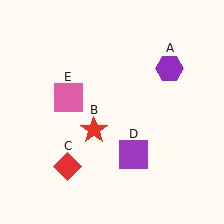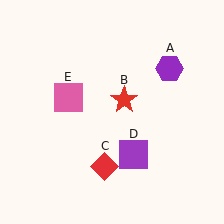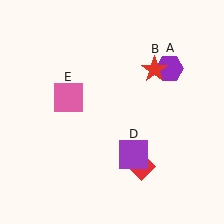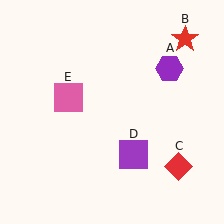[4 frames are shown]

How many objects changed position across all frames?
2 objects changed position: red star (object B), red diamond (object C).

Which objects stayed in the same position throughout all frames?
Purple hexagon (object A) and purple square (object D) and pink square (object E) remained stationary.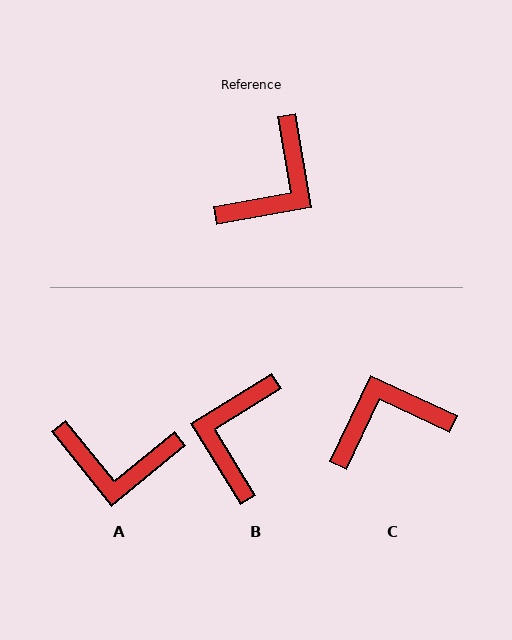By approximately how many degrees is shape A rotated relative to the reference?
Approximately 61 degrees clockwise.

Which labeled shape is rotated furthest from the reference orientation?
B, about 158 degrees away.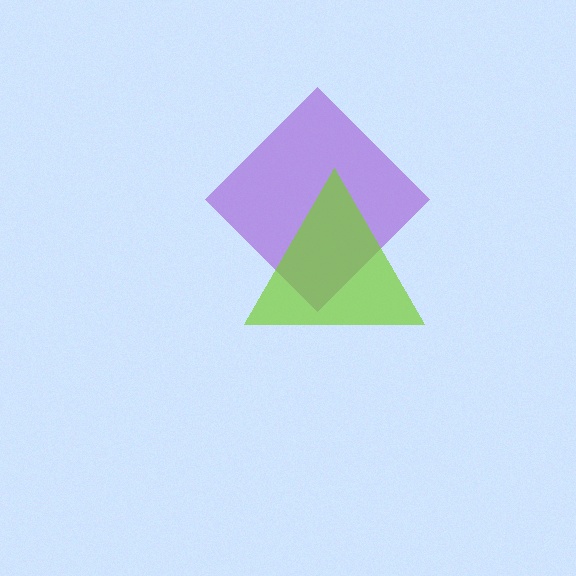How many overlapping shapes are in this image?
There are 2 overlapping shapes in the image.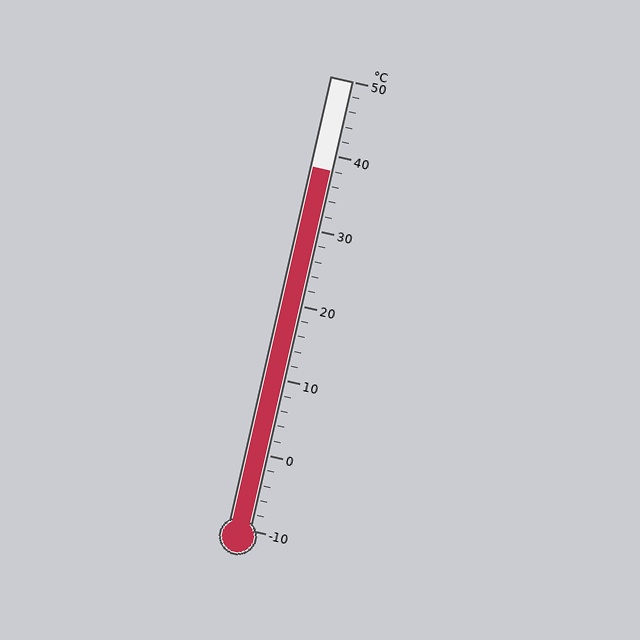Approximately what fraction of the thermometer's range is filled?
The thermometer is filled to approximately 80% of its range.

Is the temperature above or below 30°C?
The temperature is above 30°C.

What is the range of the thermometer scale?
The thermometer scale ranges from -10°C to 50°C.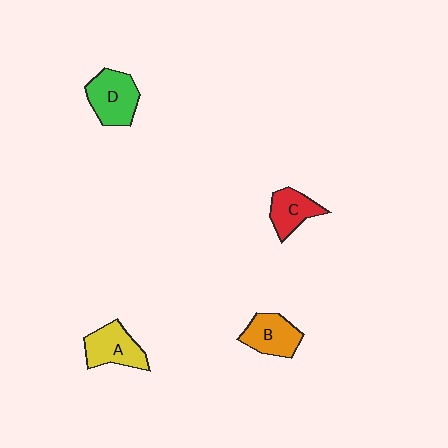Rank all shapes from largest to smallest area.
From largest to smallest: D (green), A (yellow), B (orange), C (red).